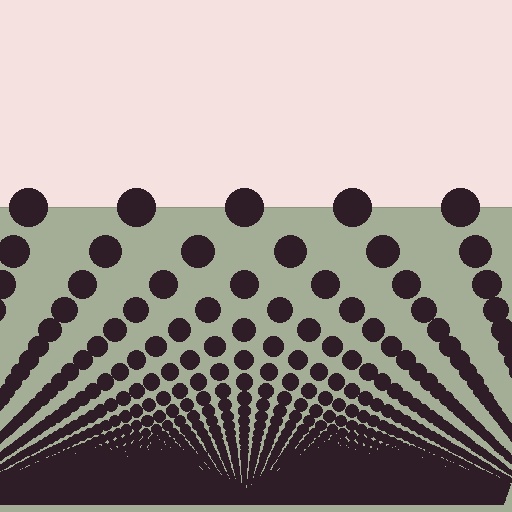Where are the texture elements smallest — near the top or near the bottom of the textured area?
Near the bottom.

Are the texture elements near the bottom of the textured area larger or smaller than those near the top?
Smaller. The gradient is inverted — elements near the bottom are smaller and denser.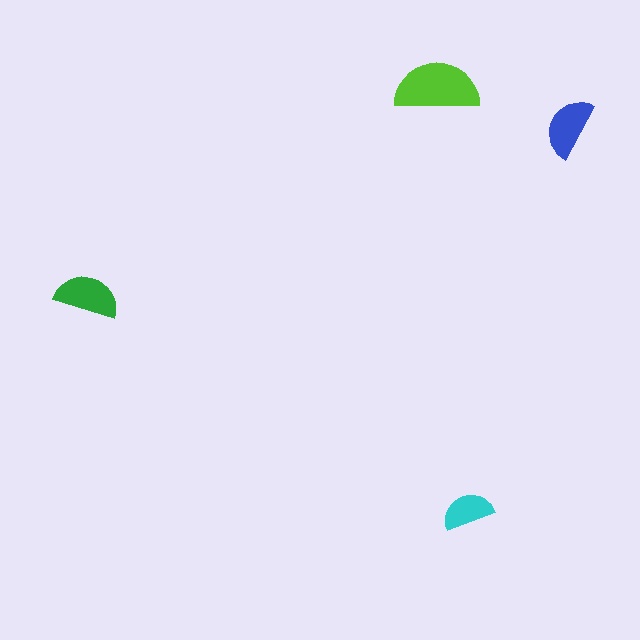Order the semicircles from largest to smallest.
the lime one, the green one, the blue one, the cyan one.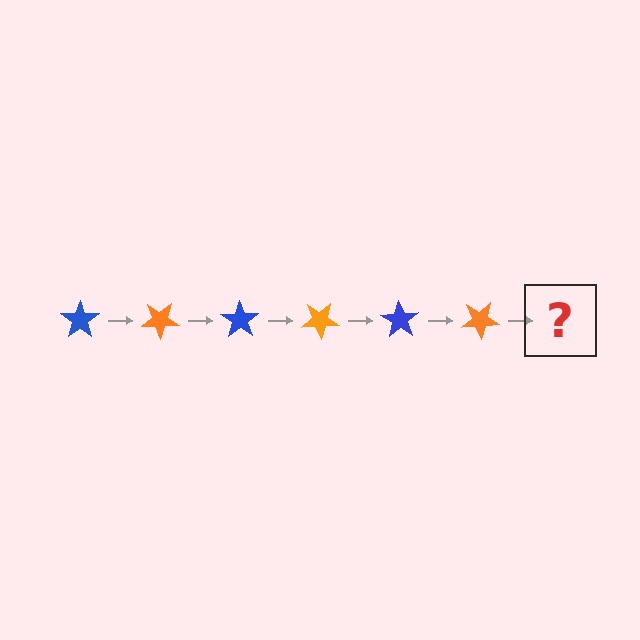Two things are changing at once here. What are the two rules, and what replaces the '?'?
The two rules are that it rotates 35 degrees each step and the color cycles through blue and orange. The '?' should be a blue star, rotated 210 degrees from the start.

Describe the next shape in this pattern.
It should be a blue star, rotated 210 degrees from the start.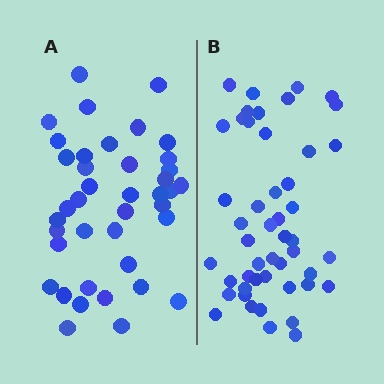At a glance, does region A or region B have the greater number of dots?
Region B (the right region) has more dots.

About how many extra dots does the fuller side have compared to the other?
Region B has roughly 8 or so more dots than region A.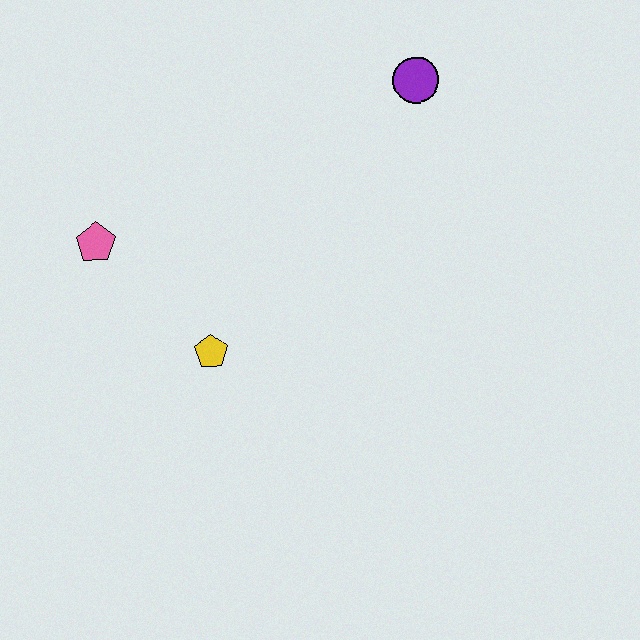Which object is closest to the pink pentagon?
The yellow pentagon is closest to the pink pentagon.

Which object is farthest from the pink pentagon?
The purple circle is farthest from the pink pentagon.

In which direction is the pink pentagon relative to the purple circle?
The pink pentagon is to the left of the purple circle.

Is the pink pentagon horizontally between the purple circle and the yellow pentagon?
No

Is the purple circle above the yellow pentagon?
Yes